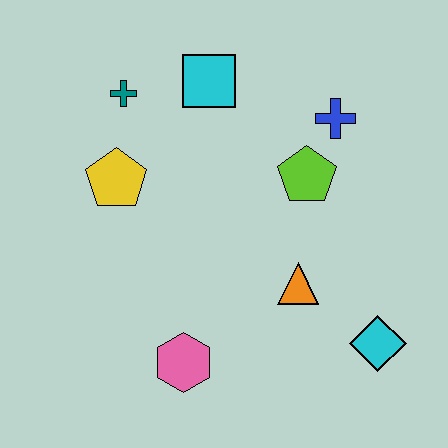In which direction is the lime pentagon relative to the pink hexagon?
The lime pentagon is above the pink hexagon.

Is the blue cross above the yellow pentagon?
Yes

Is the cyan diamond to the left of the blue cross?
No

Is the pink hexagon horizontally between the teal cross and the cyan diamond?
Yes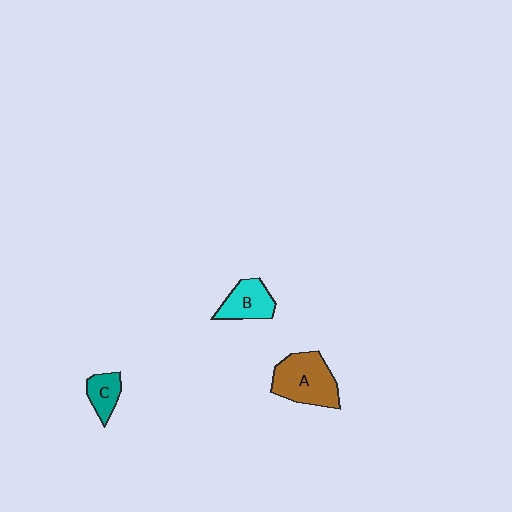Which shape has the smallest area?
Shape C (teal).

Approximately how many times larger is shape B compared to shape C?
Approximately 1.4 times.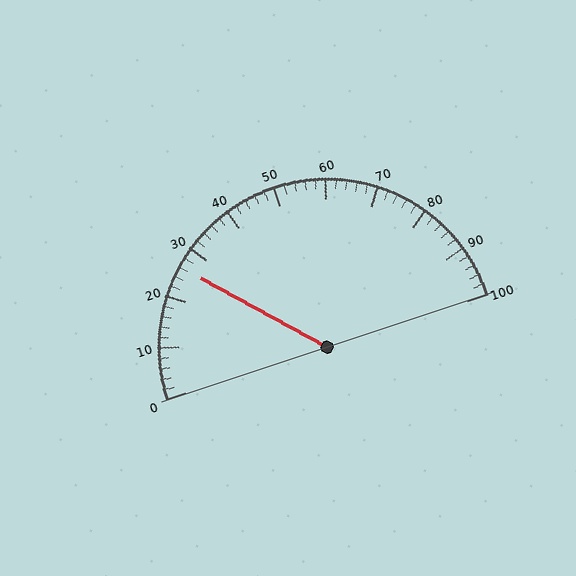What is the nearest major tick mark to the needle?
The nearest major tick mark is 30.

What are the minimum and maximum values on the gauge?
The gauge ranges from 0 to 100.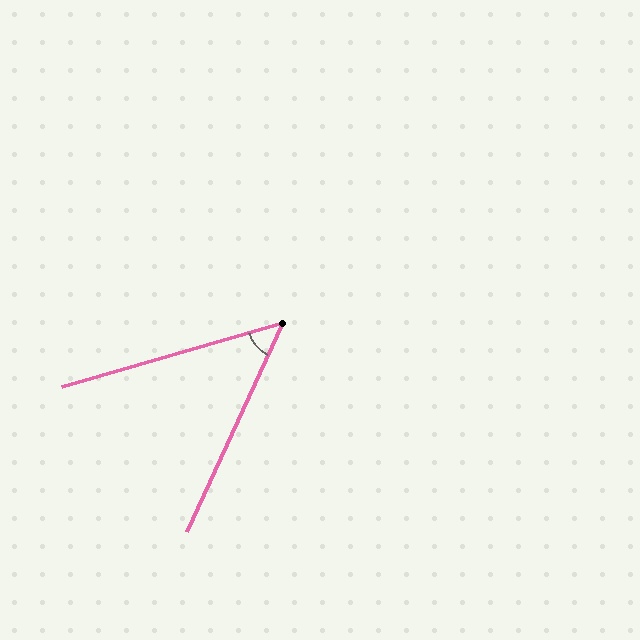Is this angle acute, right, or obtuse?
It is acute.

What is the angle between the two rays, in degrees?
Approximately 49 degrees.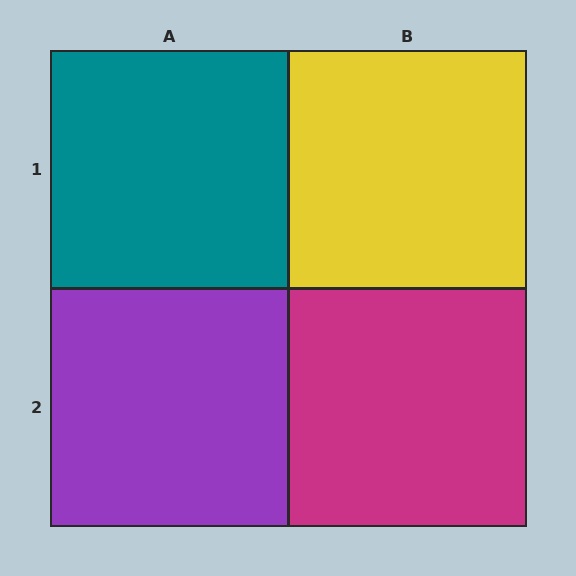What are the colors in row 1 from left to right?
Teal, yellow.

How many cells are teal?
1 cell is teal.